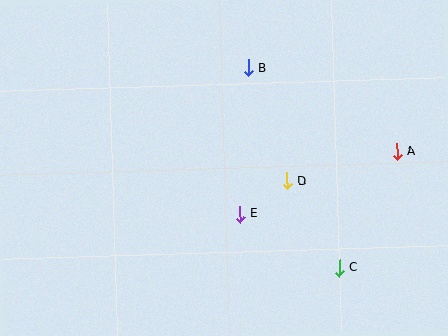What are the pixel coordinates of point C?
Point C is at (339, 268).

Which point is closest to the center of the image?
Point E at (240, 214) is closest to the center.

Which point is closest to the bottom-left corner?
Point E is closest to the bottom-left corner.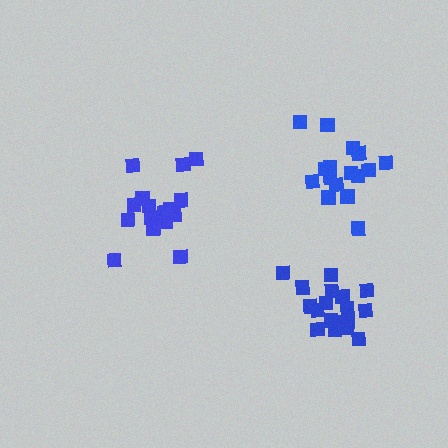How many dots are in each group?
Group 1: 16 dots, Group 2: 19 dots, Group 3: 16 dots (51 total).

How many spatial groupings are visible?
There are 3 spatial groupings.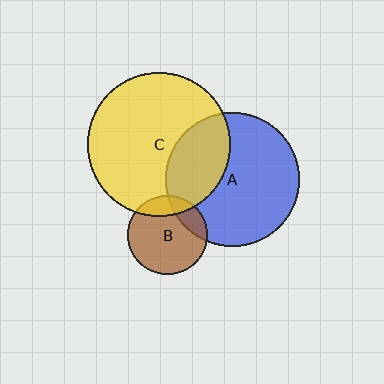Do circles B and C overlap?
Yes.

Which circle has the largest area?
Circle C (yellow).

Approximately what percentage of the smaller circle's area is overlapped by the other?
Approximately 15%.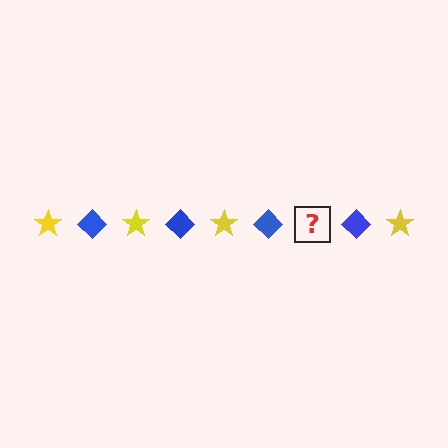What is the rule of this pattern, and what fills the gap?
The rule is that the pattern alternates between yellow star and blue diamond. The gap should be filled with a yellow star.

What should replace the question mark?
The question mark should be replaced with a yellow star.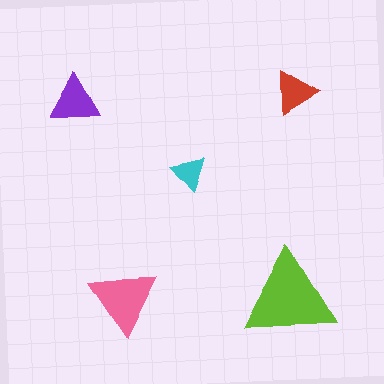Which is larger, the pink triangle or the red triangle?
The pink one.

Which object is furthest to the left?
The purple triangle is leftmost.